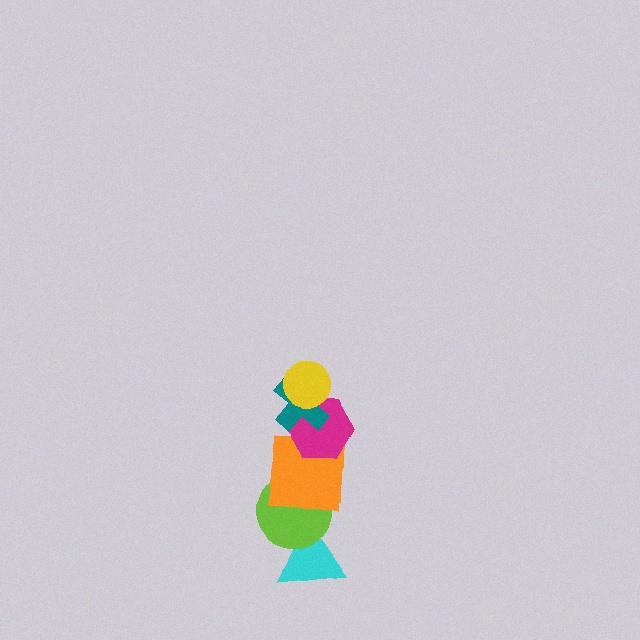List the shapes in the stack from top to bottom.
From top to bottom: the yellow circle, the teal cross, the magenta hexagon, the orange square, the lime circle, the cyan triangle.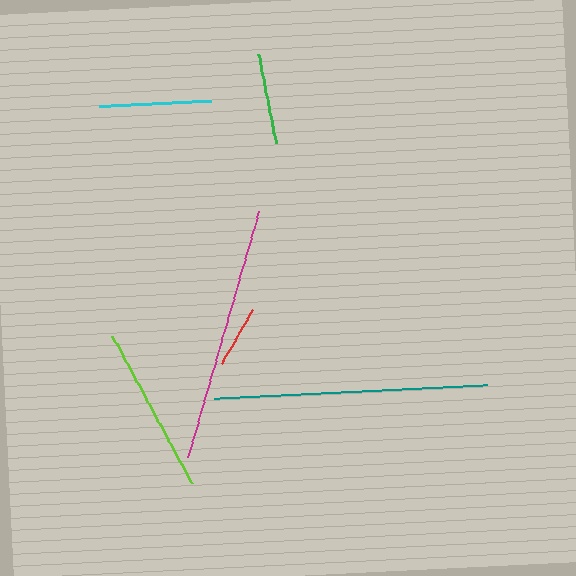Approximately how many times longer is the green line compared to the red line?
The green line is approximately 1.4 times the length of the red line.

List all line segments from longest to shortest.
From longest to shortest: teal, magenta, lime, cyan, green, red.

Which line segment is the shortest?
The red line is the shortest at approximately 63 pixels.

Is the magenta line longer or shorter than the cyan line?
The magenta line is longer than the cyan line.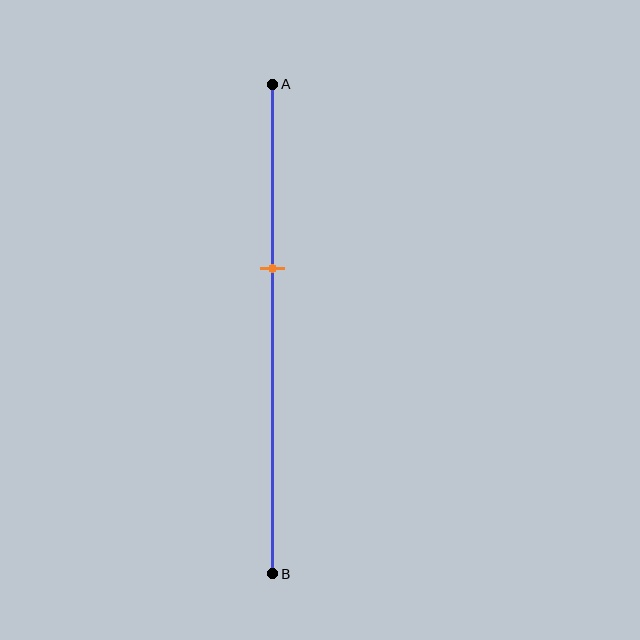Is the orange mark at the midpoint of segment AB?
No, the mark is at about 40% from A, not at the 50% midpoint.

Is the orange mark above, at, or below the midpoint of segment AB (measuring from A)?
The orange mark is above the midpoint of segment AB.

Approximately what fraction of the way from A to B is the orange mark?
The orange mark is approximately 40% of the way from A to B.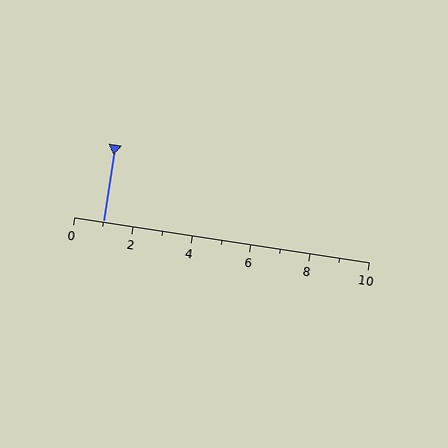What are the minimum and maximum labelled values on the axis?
The axis runs from 0 to 10.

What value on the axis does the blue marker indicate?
The marker indicates approximately 1.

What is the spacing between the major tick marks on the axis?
The major ticks are spaced 2 apart.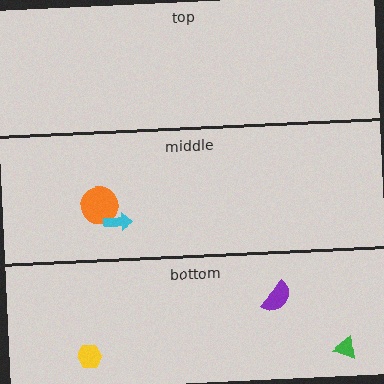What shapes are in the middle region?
The orange circle, the cyan arrow.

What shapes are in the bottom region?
The green triangle, the purple semicircle, the yellow hexagon.